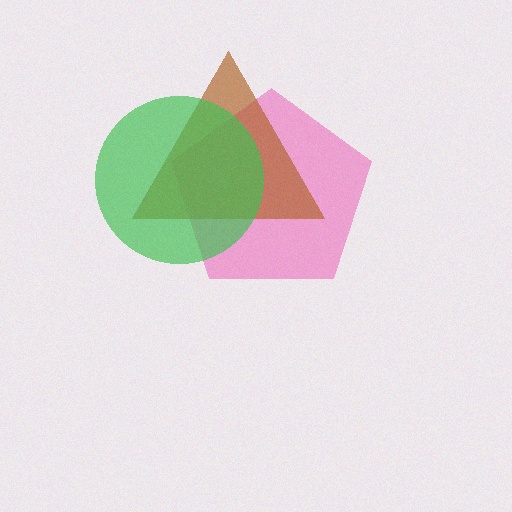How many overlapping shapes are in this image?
There are 3 overlapping shapes in the image.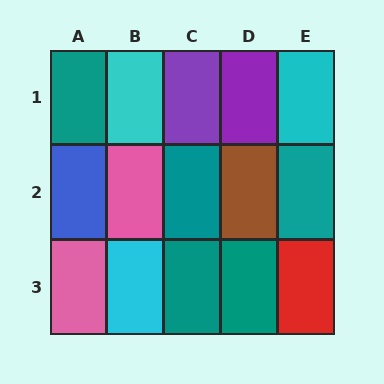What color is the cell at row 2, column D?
Brown.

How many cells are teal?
5 cells are teal.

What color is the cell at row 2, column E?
Teal.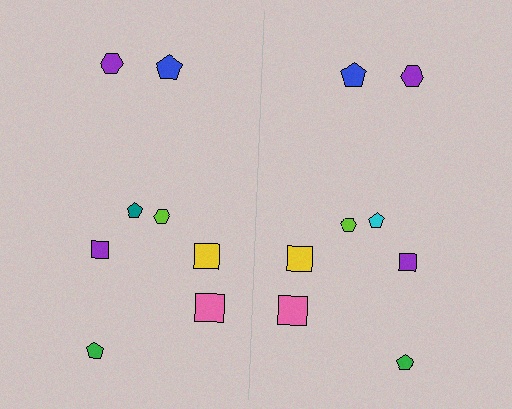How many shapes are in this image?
There are 16 shapes in this image.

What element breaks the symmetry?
The cyan pentagon on the right side breaks the symmetry — its mirror counterpart is teal.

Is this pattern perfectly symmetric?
No, the pattern is not perfectly symmetric. The cyan pentagon on the right side breaks the symmetry — its mirror counterpart is teal.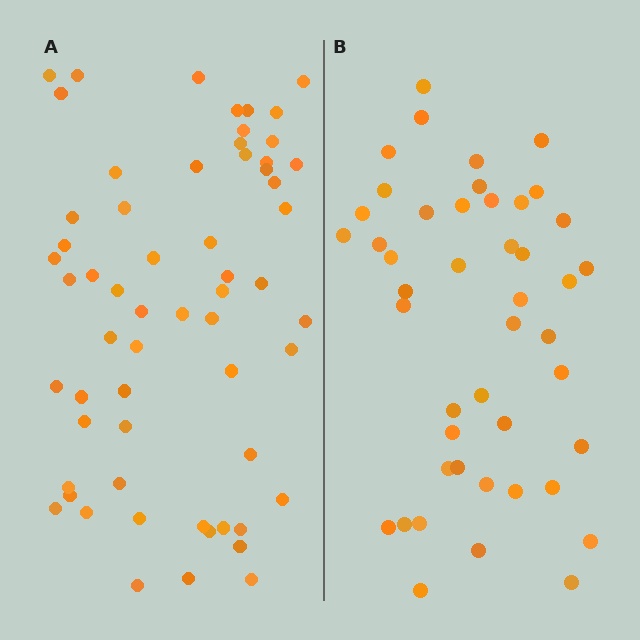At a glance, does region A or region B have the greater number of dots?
Region A (the left region) has more dots.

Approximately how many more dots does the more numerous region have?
Region A has approximately 15 more dots than region B.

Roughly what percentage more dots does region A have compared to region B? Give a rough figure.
About 35% more.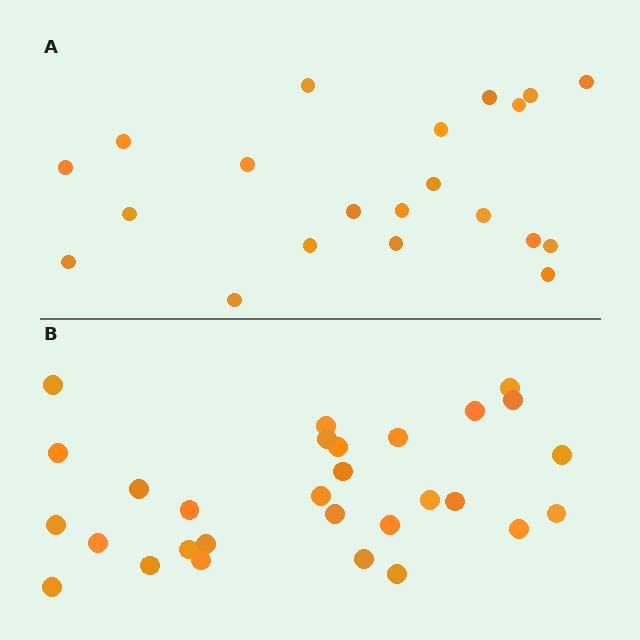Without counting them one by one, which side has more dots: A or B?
Region B (the bottom region) has more dots.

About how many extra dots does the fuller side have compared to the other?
Region B has roughly 8 or so more dots than region A.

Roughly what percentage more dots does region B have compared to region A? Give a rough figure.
About 40% more.